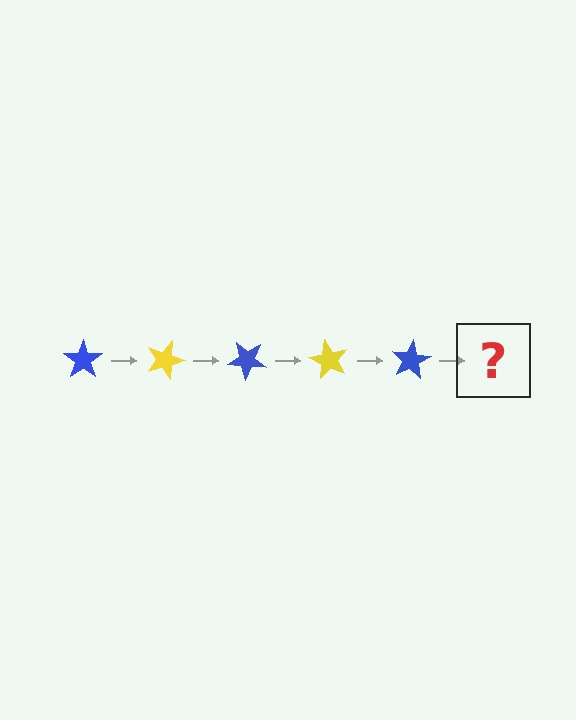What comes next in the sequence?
The next element should be a yellow star, rotated 100 degrees from the start.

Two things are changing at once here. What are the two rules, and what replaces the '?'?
The two rules are that it rotates 20 degrees each step and the color cycles through blue and yellow. The '?' should be a yellow star, rotated 100 degrees from the start.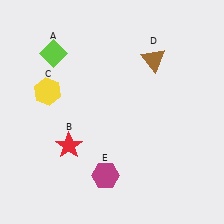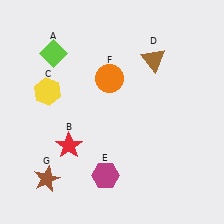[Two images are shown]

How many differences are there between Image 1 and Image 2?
There are 2 differences between the two images.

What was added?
An orange circle (F), a brown star (G) were added in Image 2.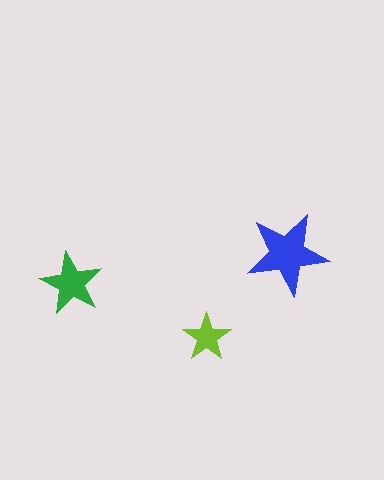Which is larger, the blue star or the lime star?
The blue one.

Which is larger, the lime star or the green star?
The green one.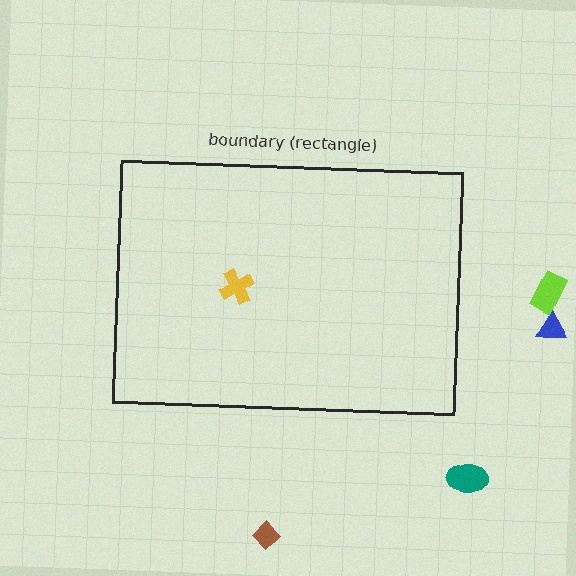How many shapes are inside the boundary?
1 inside, 4 outside.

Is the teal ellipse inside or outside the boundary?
Outside.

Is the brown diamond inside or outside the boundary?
Outside.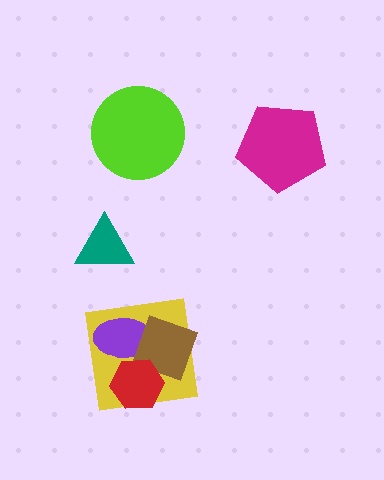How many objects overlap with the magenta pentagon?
0 objects overlap with the magenta pentagon.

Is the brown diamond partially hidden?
Yes, it is partially covered by another shape.